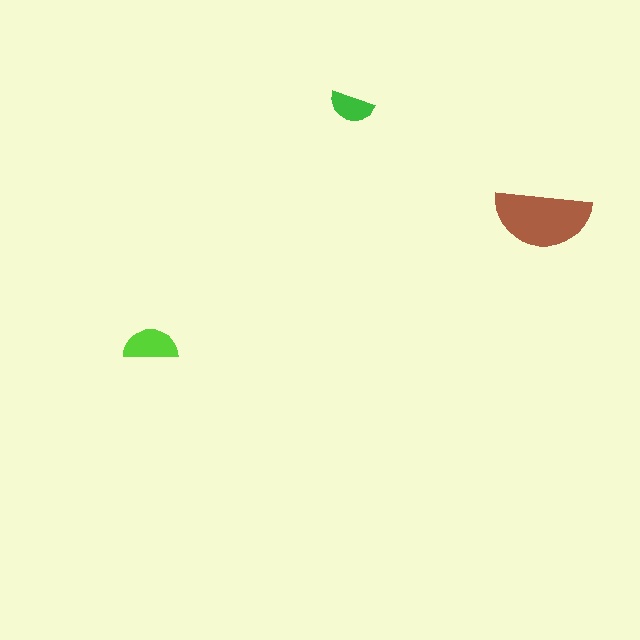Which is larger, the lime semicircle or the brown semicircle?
The brown one.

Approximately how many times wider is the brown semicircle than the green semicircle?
About 2 times wider.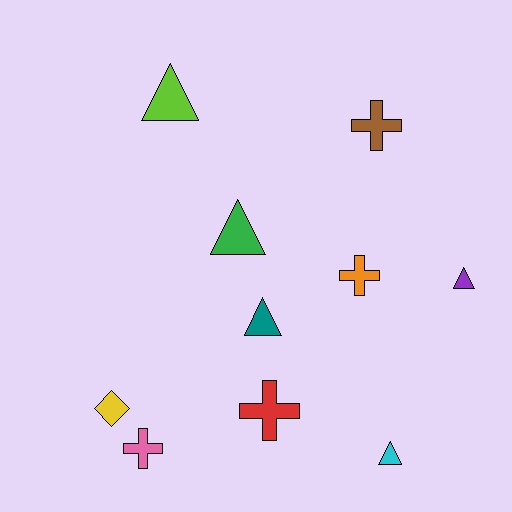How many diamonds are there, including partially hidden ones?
There is 1 diamond.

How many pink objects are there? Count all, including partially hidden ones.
There is 1 pink object.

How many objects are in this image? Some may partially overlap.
There are 10 objects.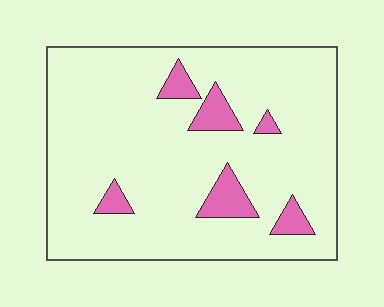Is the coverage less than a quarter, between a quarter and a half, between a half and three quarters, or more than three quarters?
Less than a quarter.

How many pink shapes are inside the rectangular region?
6.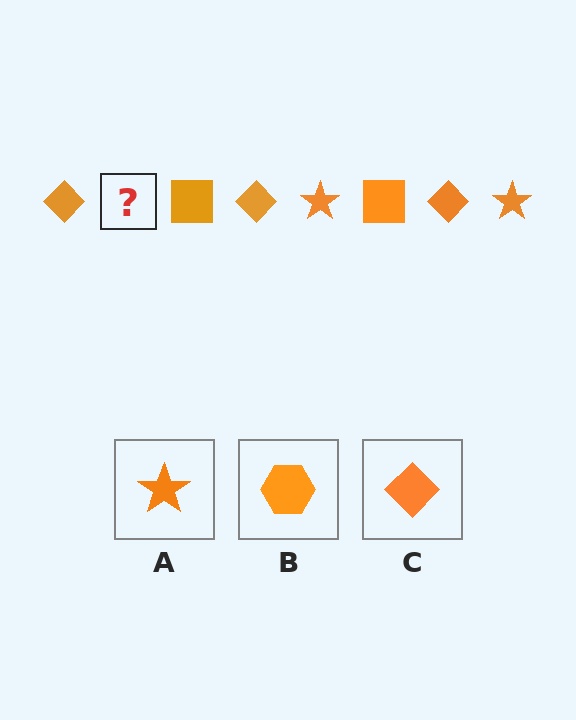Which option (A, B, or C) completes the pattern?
A.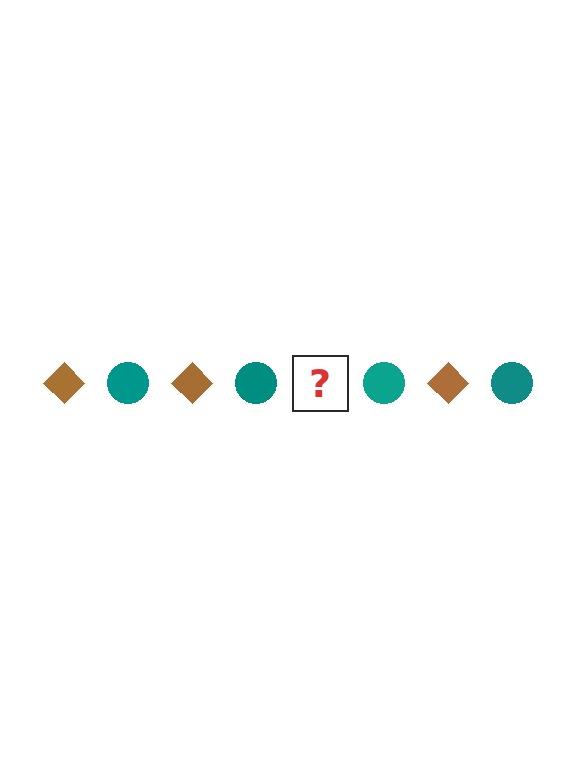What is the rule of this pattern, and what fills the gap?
The rule is that the pattern alternates between brown diamond and teal circle. The gap should be filled with a brown diamond.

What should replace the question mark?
The question mark should be replaced with a brown diamond.